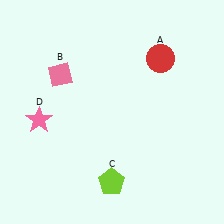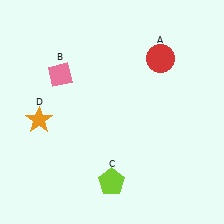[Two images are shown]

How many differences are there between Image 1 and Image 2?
There is 1 difference between the two images.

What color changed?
The star (D) changed from pink in Image 1 to orange in Image 2.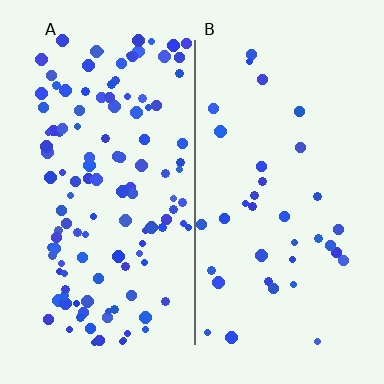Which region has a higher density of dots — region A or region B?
A (the left).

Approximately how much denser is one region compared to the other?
Approximately 3.5× — region A over region B.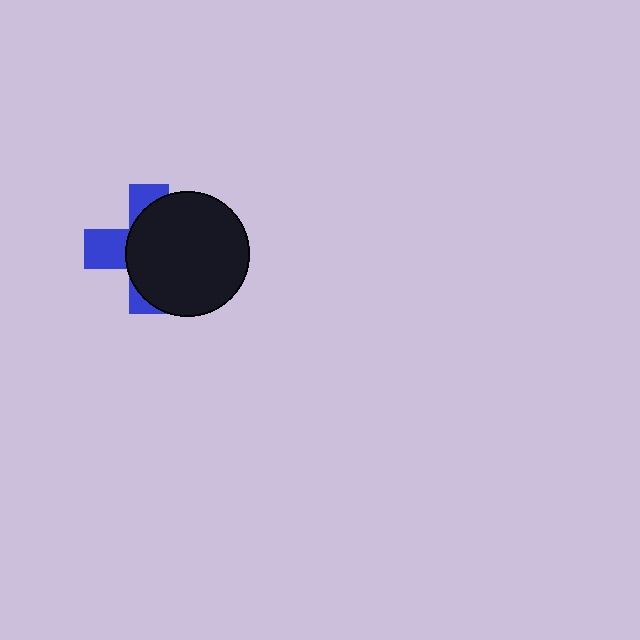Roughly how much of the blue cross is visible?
A small part of it is visible (roughly 35%).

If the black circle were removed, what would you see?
You would see the complete blue cross.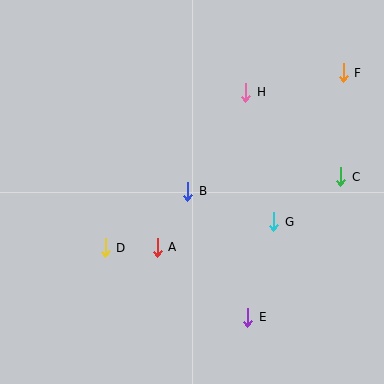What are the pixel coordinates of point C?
Point C is at (341, 177).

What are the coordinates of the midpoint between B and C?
The midpoint between B and C is at (264, 184).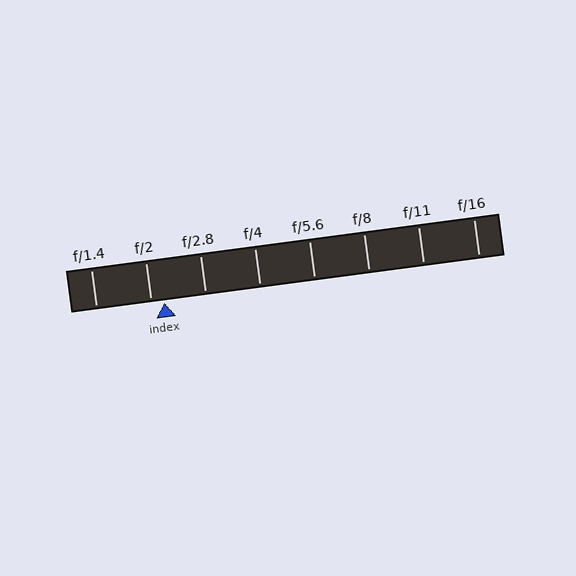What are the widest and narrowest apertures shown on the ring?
The widest aperture shown is f/1.4 and the narrowest is f/16.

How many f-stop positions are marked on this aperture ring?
There are 8 f-stop positions marked.